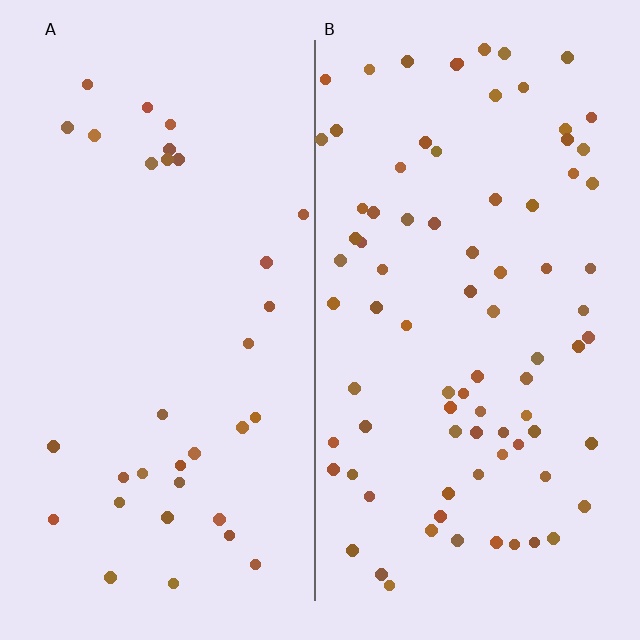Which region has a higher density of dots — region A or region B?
B (the right).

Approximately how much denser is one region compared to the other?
Approximately 2.5× — region B over region A.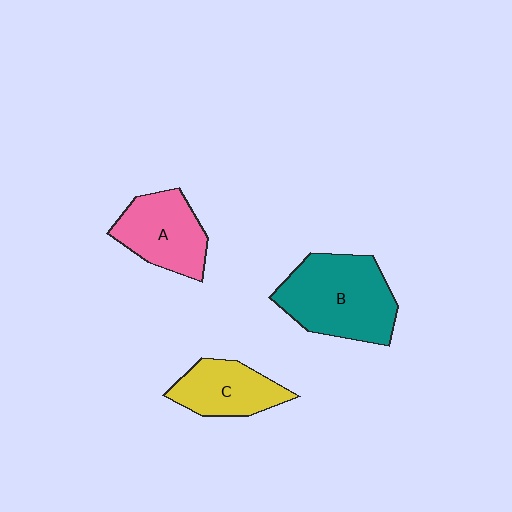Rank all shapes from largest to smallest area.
From largest to smallest: B (teal), A (pink), C (yellow).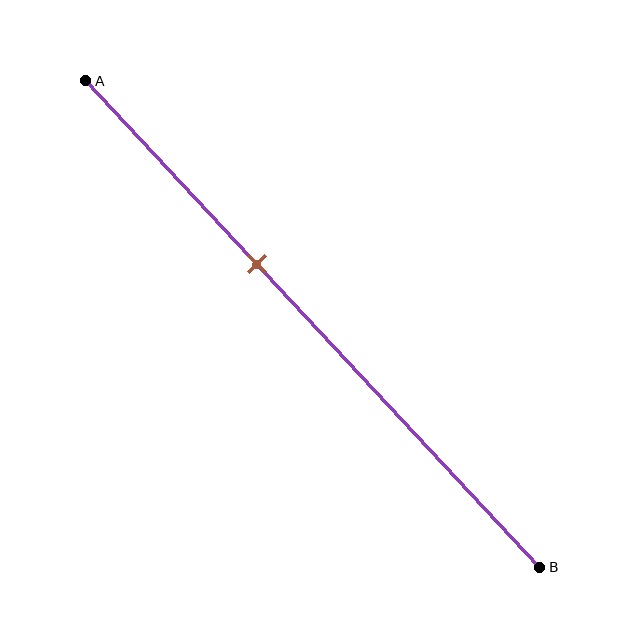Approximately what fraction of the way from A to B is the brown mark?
The brown mark is approximately 40% of the way from A to B.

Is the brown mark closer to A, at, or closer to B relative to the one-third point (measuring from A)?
The brown mark is closer to point B than the one-third point of segment AB.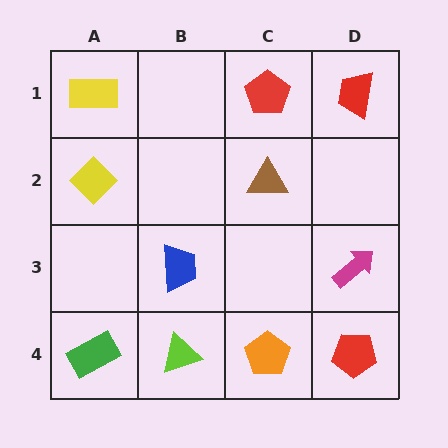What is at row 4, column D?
A red pentagon.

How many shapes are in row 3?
2 shapes.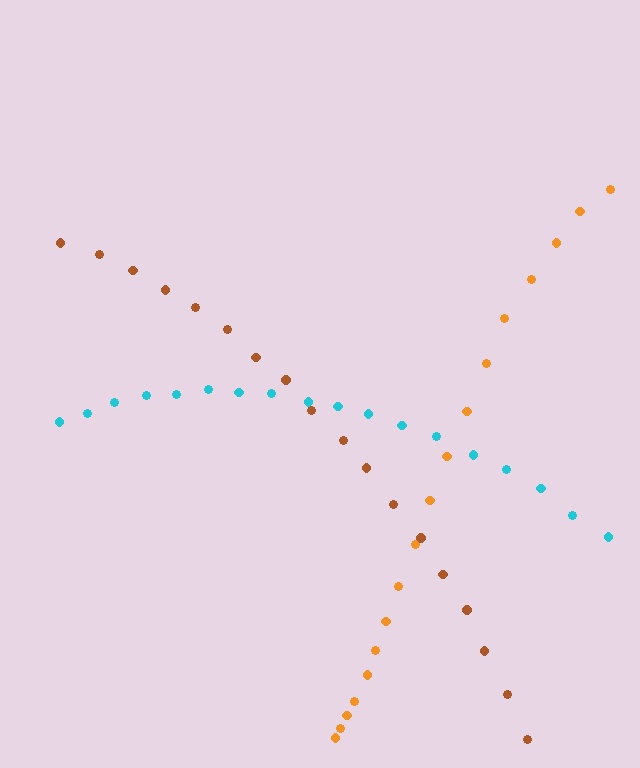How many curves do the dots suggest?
There are 3 distinct paths.